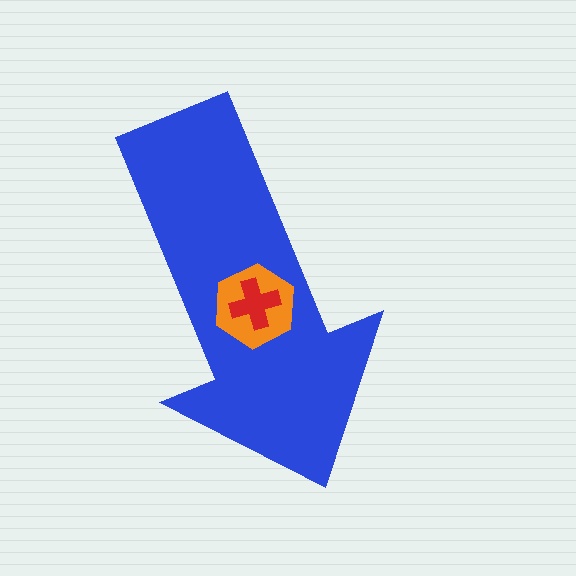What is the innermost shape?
The red cross.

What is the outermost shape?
The blue arrow.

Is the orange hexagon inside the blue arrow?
Yes.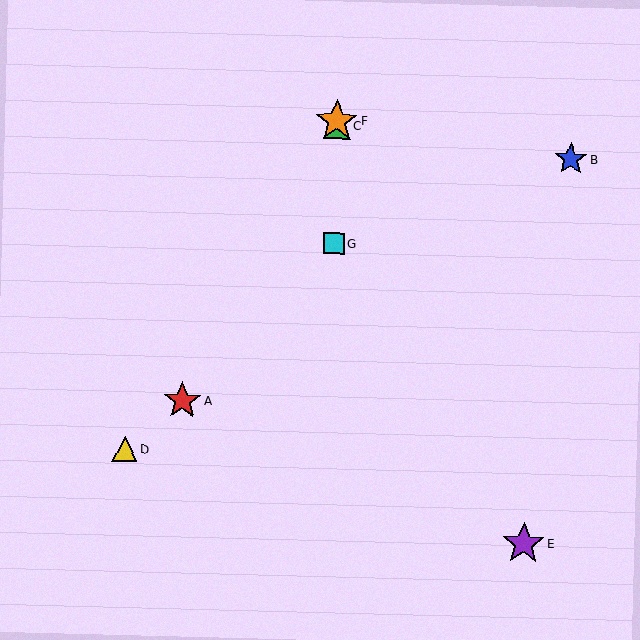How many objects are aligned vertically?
3 objects (C, F, G) are aligned vertically.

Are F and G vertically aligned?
Yes, both are at x≈337.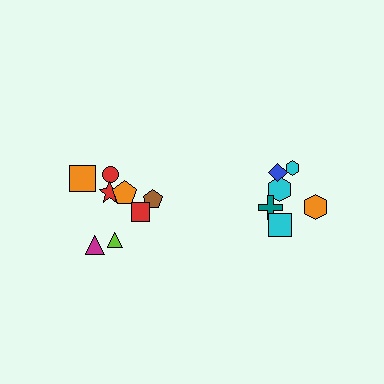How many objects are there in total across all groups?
There are 14 objects.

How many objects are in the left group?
There are 8 objects.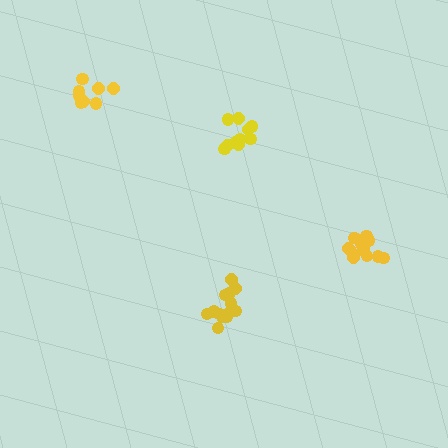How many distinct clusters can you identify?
There are 4 distinct clusters.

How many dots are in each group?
Group 1: 10 dots, Group 2: 13 dots, Group 3: 8 dots, Group 4: 14 dots (45 total).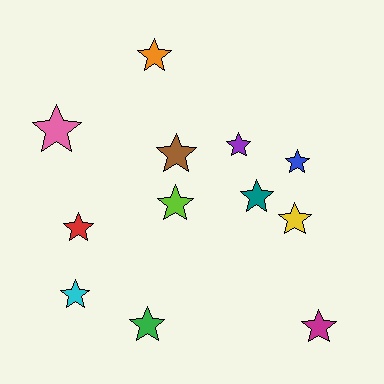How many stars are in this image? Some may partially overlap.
There are 12 stars.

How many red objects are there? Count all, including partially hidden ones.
There is 1 red object.